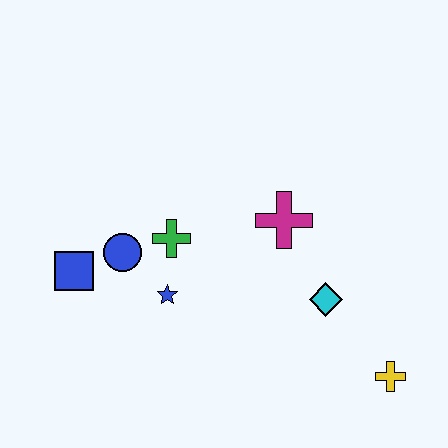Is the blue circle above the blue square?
Yes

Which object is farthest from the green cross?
The yellow cross is farthest from the green cross.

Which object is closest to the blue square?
The blue circle is closest to the blue square.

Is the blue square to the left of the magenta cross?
Yes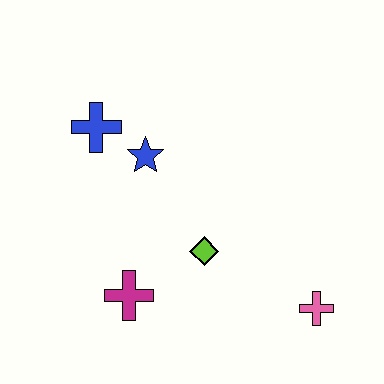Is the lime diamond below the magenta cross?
No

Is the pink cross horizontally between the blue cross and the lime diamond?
No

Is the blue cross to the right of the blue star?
No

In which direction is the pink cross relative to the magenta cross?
The pink cross is to the right of the magenta cross.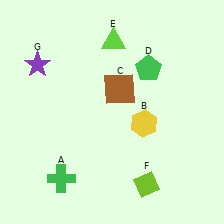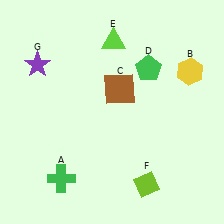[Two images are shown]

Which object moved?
The yellow hexagon (B) moved up.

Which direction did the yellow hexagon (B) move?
The yellow hexagon (B) moved up.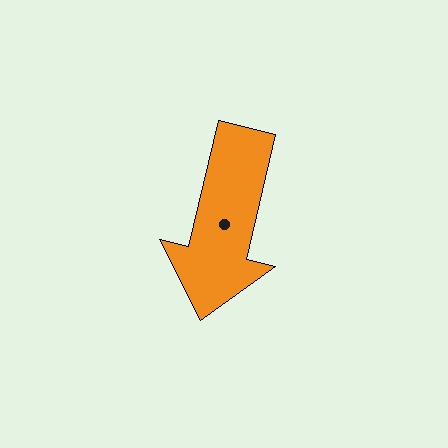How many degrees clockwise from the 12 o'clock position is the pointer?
Approximately 193 degrees.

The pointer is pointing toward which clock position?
Roughly 6 o'clock.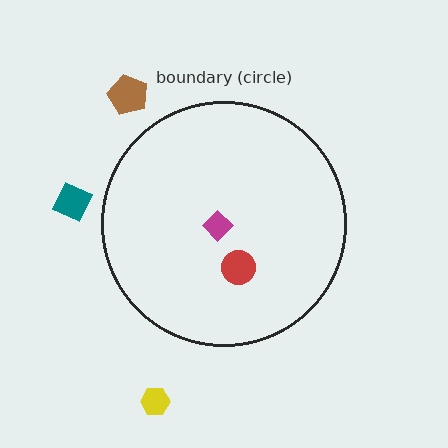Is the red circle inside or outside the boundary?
Inside.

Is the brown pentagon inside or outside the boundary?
Outside.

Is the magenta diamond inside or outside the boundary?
Inside.